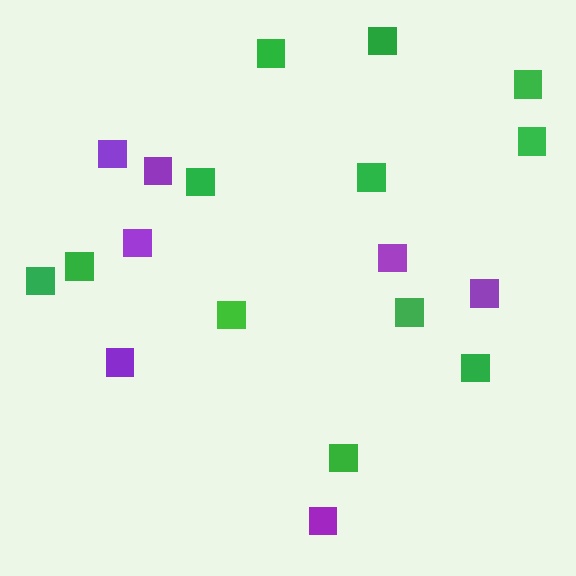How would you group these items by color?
There are 2 groups: one group of green squares (12) and one group of purple squares (7).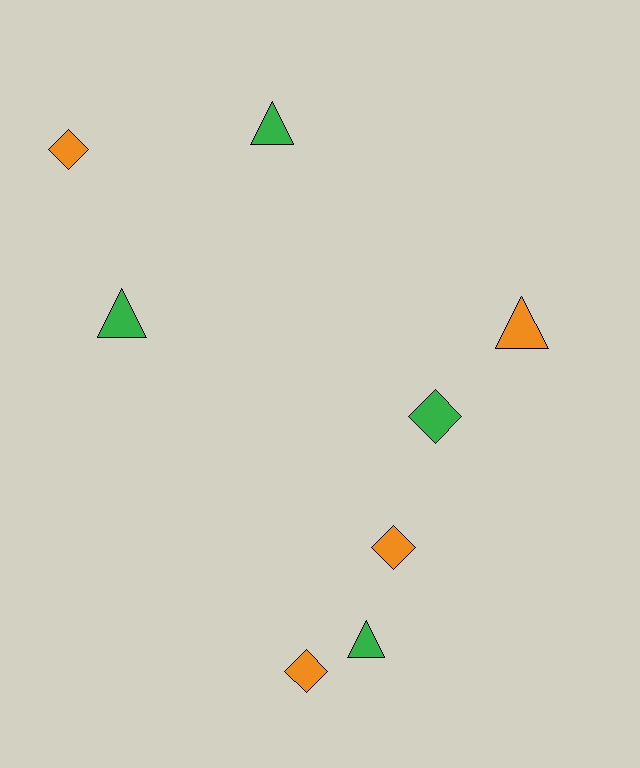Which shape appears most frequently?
Triangle, with 4 objects.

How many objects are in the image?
There are 8 objects.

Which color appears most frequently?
Green, with 4 objects.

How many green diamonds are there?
There is 1 green diamond.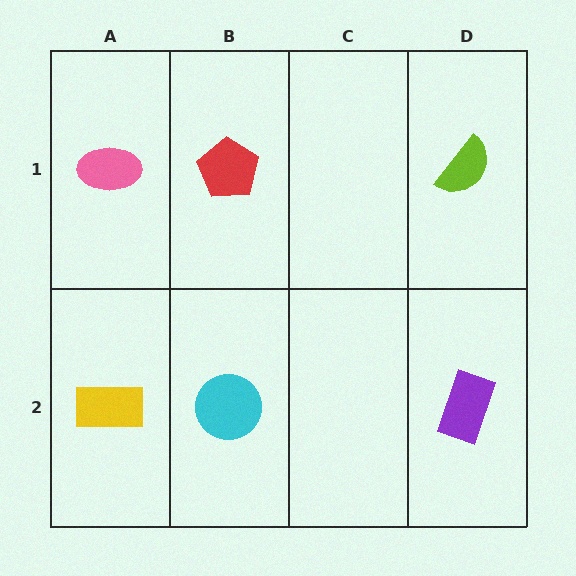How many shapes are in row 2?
3 shapes.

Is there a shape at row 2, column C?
No, that cell is empty.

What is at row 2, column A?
A yellow rectangle.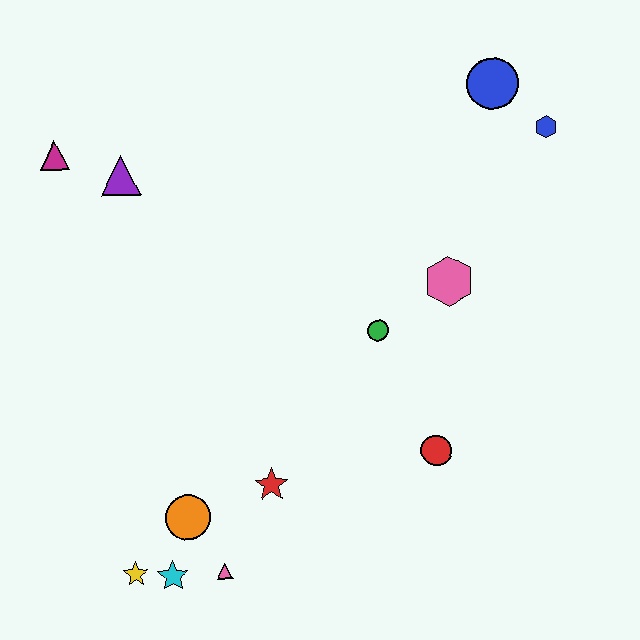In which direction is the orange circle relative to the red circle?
The orange circle is to the left of the red circle.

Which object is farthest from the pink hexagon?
The yellow star is farthest from the pink hexagon.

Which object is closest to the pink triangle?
The cyan star is closest to the pink triangle.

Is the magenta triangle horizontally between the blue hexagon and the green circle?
No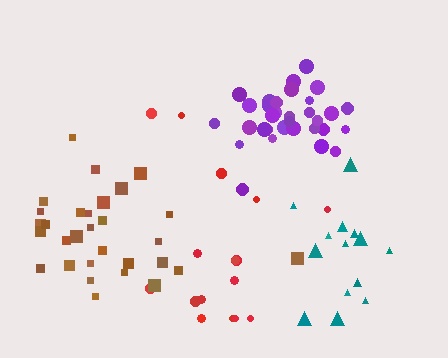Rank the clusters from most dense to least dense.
purple, teal, brown, red.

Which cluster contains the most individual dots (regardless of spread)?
Purple (33).